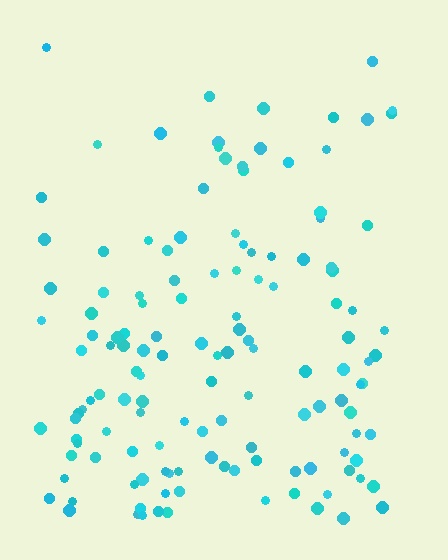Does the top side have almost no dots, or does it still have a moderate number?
Still a moderate number, just noticeably fewer than the bottom.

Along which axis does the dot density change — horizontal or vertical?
Vertical.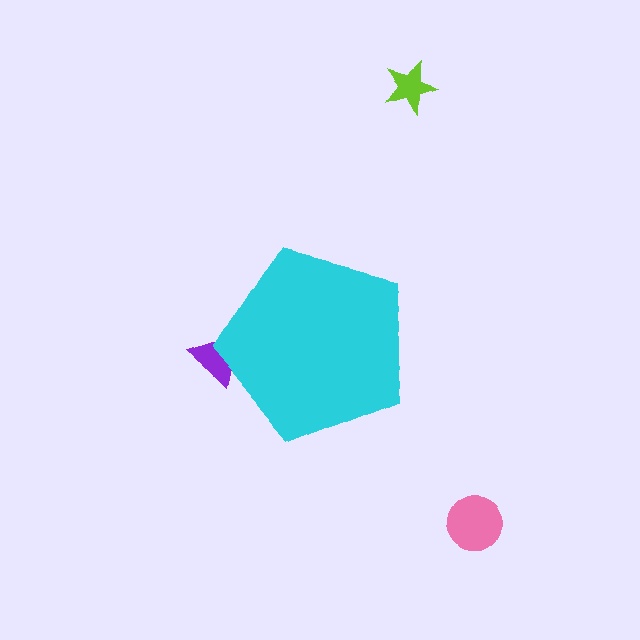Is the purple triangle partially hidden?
Yes, the purple triangle is partially hidden behind the cyan pentagon.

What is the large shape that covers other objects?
A cyan pentagon.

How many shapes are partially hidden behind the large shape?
1 shape is partially hidden.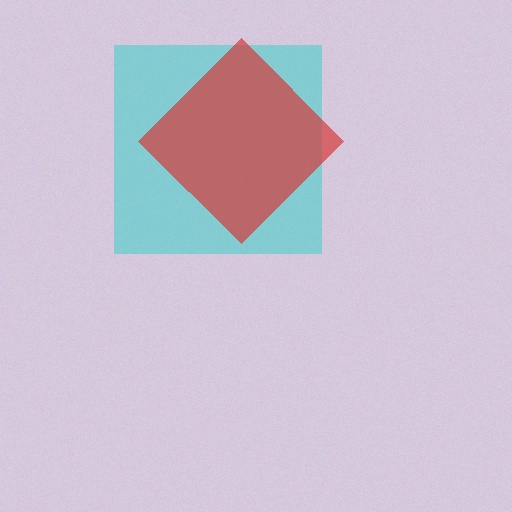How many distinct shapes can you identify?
There are 2 distinct shapes: a cyan square, a red diamond.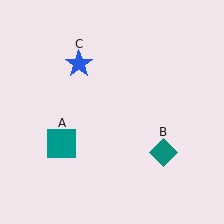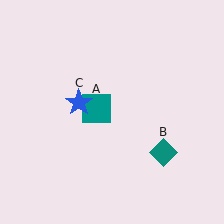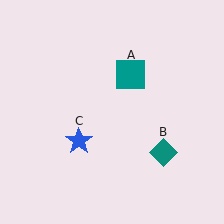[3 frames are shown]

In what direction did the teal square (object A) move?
The teal square (object A) moved up and to the right.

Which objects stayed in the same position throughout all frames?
Teal diamond (object B) remained stationary.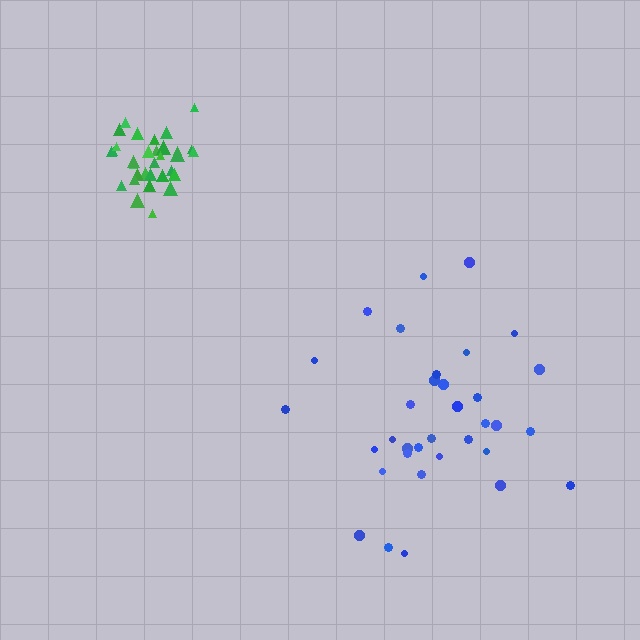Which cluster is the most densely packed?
Green.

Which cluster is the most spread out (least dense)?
Blue.